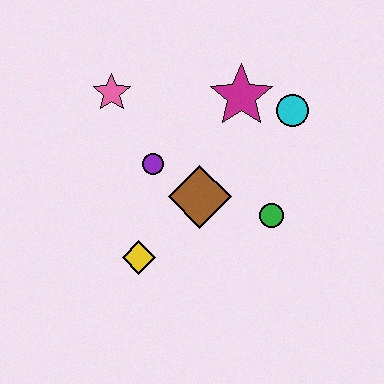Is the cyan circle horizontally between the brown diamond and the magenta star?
No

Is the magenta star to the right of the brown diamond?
Yes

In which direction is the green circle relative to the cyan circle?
The green circle is below the cyan circle.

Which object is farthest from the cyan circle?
The yellow diamond is farthest from the cyan circle.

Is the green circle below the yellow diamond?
No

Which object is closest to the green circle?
The brown diamond is closest to the green circle.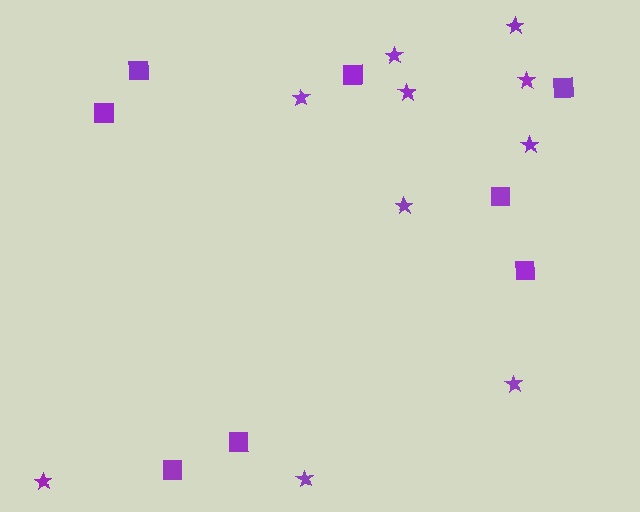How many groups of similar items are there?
There are 2 groups: one group of squares (8) and one group of stars (10).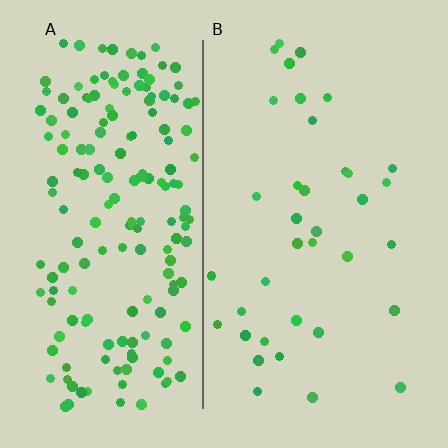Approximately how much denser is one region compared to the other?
Approximately 4.7× — region A over region B.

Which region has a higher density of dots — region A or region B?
A (the left).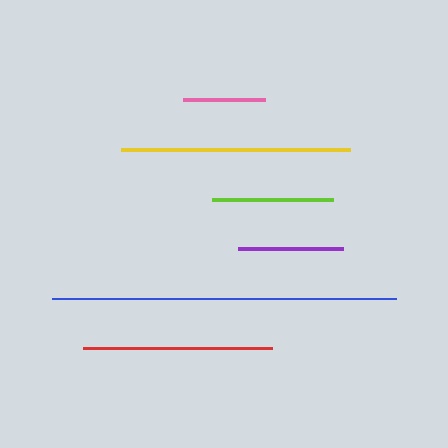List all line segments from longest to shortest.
From longest to shortest: blue, yellow, red, lime, purple, pink.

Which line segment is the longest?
The blue line is the longest at approximately 344 pixels.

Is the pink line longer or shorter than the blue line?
The blue line is longer than the pink line.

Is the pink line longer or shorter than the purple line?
The purple line is longer than the pink line.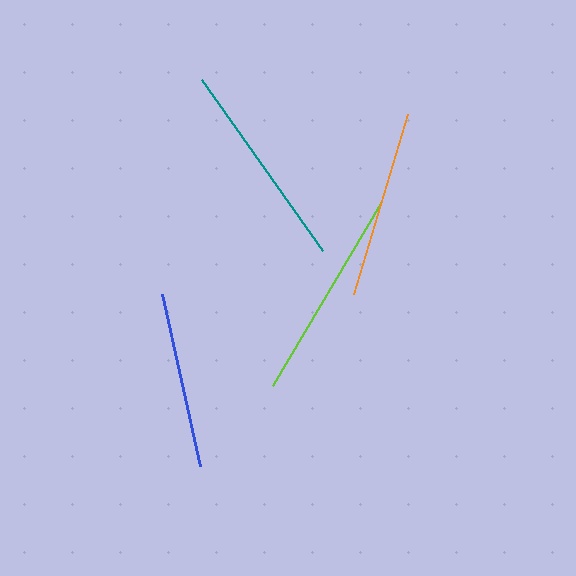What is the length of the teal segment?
The teal segment is approximately 209 pixels long.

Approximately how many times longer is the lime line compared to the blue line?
The lime line is approximately 1.2 times the length of the blue line.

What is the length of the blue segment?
The blue segment is approximately 177 pixels long.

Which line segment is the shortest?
The blue line is the shortest at approximately 177 pixels.